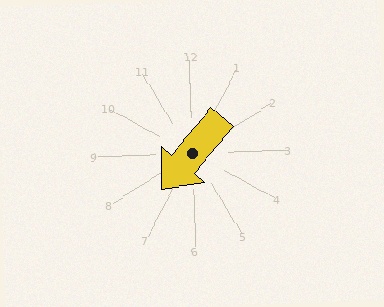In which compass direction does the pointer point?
Southwest.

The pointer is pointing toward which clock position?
Roughly 7 o'clock.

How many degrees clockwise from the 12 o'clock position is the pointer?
Approximately 222 degrees.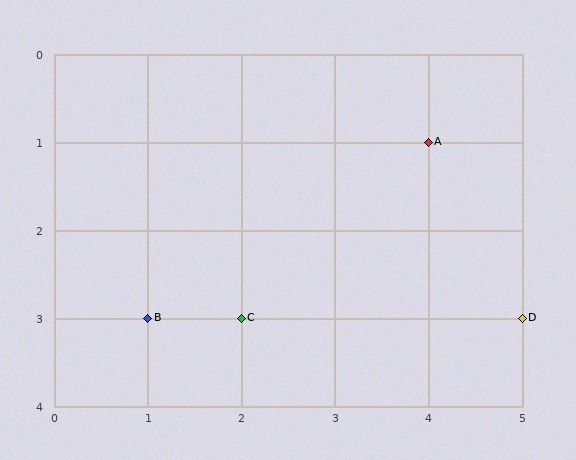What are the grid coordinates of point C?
Point C is at grid coordinates (2, 3).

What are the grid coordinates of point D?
Point D is at grid coordinates (5, 3).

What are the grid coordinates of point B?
Point B is at grid coordinates (1, 3).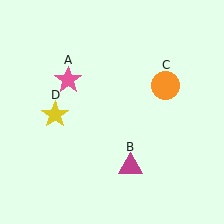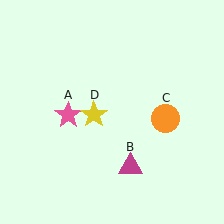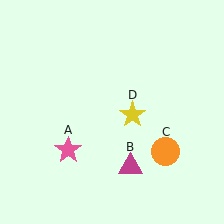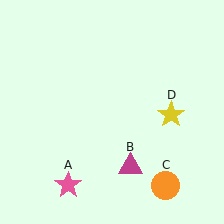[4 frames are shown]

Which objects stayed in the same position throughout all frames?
Magenta triangle (object B) remained stationary.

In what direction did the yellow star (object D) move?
The yellow star (object D) moved right.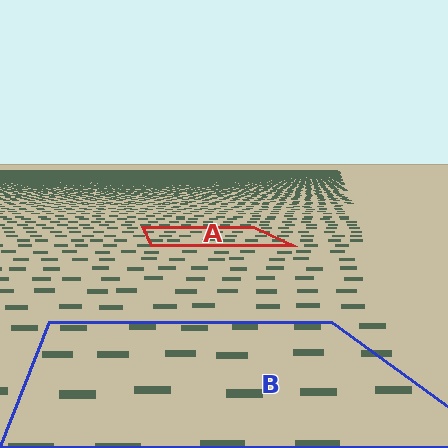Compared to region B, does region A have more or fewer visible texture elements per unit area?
Region A has more texture elements per unit area — they are packed more densely because it is farther away.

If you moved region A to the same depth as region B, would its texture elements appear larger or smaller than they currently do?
They would appear larger. At a closer depth, the same texture elements are projected at a bigger on-screen size.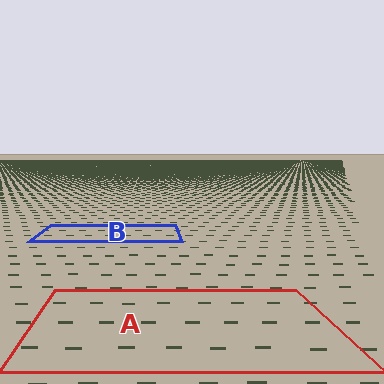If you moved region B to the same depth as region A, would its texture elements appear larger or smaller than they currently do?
They would appear larger. At a closer depth, the same texture elements are projected at a bigger on-screen size.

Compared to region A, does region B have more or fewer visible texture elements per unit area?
Region B has more texture elements per unit area — they are packed more densely because it is farther away.